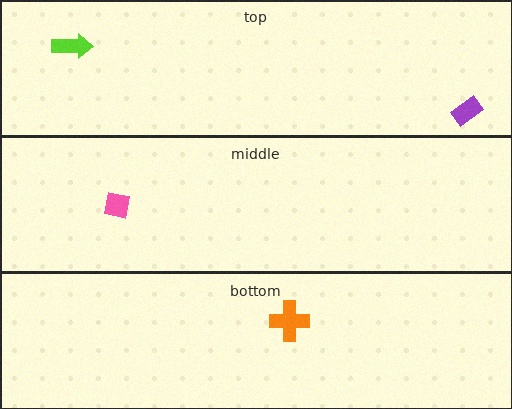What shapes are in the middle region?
The pink square.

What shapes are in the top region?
The lime arrow, the purple rectangle.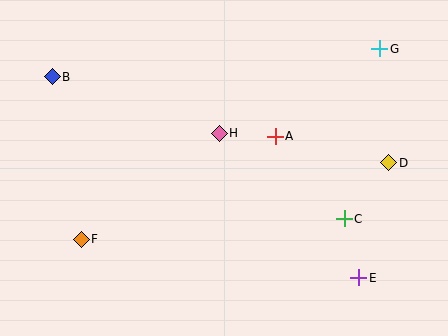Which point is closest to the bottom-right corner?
Point E is closest to the bottom-right corner.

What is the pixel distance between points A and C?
The distance between A and C is 108 pixels.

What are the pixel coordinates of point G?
Point G is at (380, 49).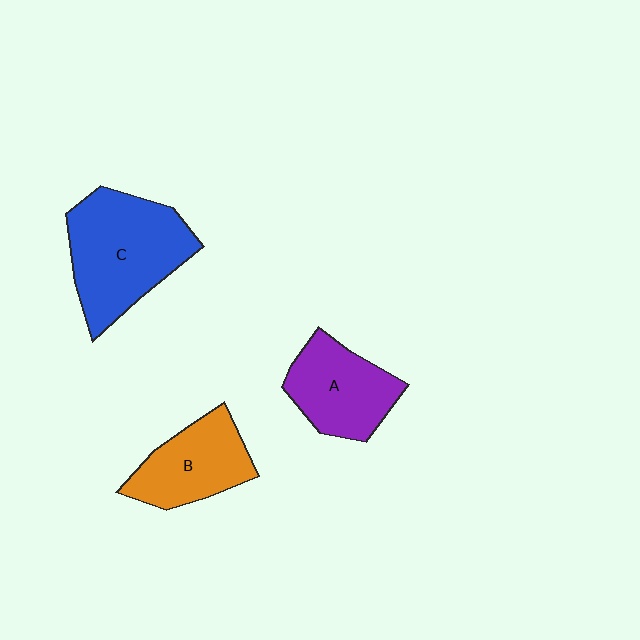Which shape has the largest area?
Shape C (blue).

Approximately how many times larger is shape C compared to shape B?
Approximately 1.5 times.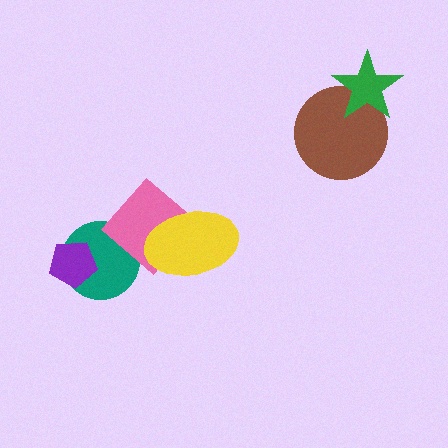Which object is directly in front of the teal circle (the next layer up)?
The purple pentagon is directly in front of the teal circle.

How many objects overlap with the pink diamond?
2 objects overlap with the pink diamond.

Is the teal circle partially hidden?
Yes, it is partially covered by another shape.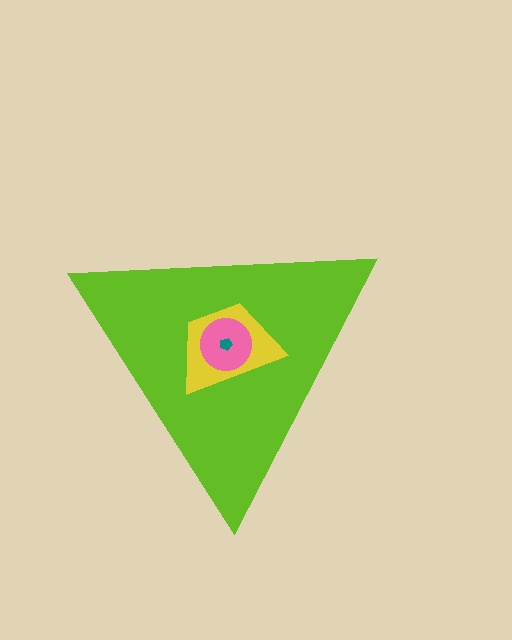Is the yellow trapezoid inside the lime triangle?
Yes.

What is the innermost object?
The teal pentagon.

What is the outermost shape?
The lime triangle.